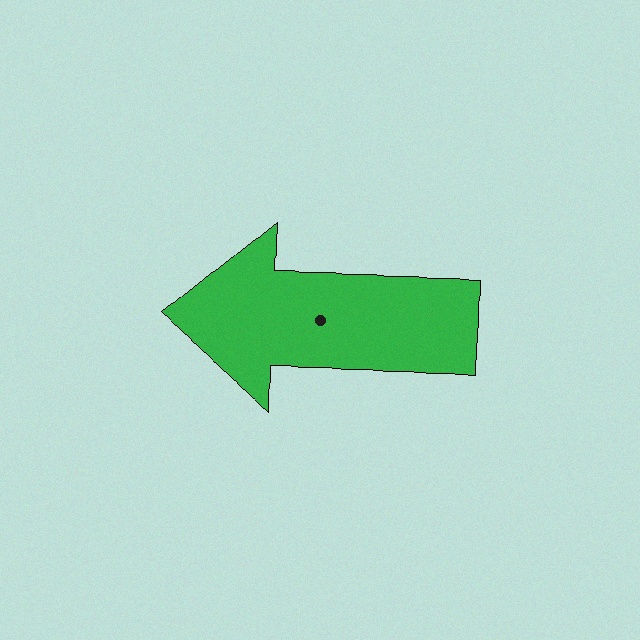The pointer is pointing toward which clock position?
Roughly 9 o'clock.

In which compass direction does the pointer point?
West.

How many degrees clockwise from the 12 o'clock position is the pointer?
Approximately 272 degrees.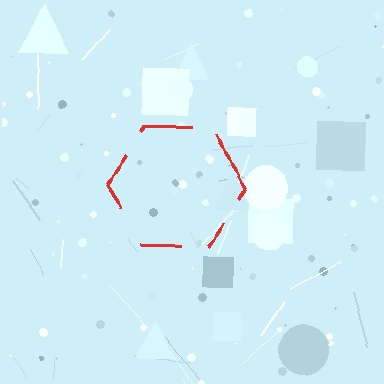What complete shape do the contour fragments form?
The contour fragments form a hexagon.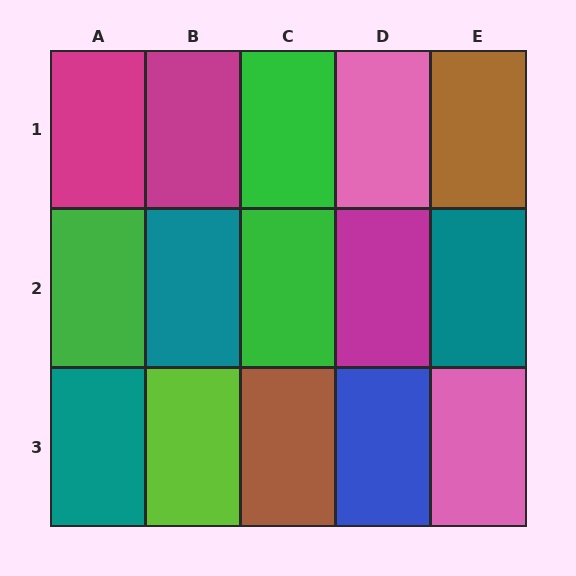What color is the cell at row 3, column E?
Pink.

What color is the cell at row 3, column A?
Teal.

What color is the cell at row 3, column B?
Lime.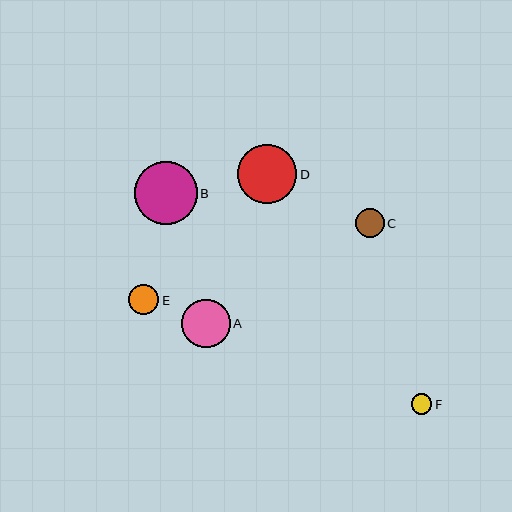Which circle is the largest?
Circle B is the largest with a size of approximately 63 pixels.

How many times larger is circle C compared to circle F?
Circle C is approximately 1.4 times the size of circle F.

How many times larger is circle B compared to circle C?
Circle B is approximately 2.2 times the size of circle C.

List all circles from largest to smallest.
From largest to smallest: B, D, A, E, C, F.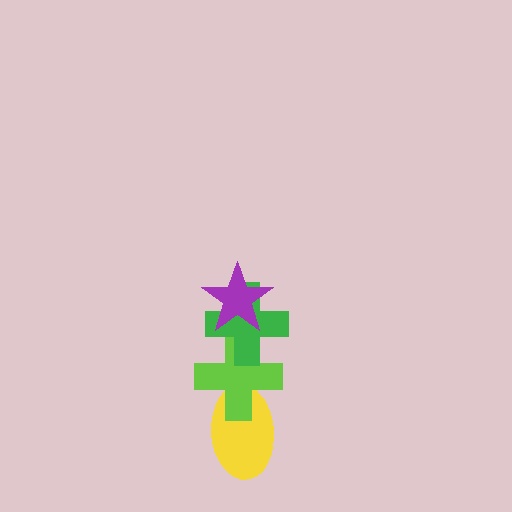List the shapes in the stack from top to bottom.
From top to bottom: the purple star, the green cross, the lime cross, the yellow ellipse.